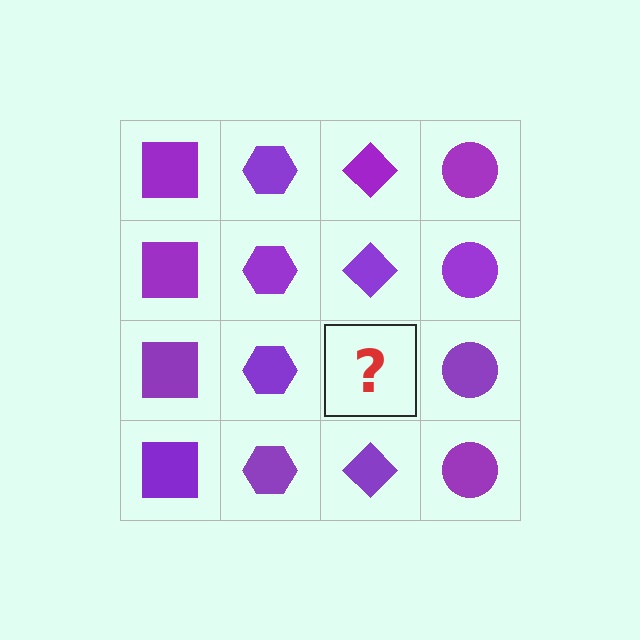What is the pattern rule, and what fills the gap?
The rule is that each column has a consistent shape. The gap should be filled with a purple diamond.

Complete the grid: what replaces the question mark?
The question mark should be replaced with a purple diamond.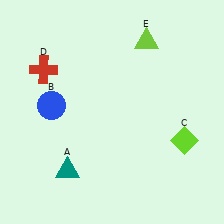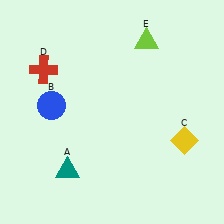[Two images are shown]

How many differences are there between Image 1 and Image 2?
There is 1 difference between the two images.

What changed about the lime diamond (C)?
In Image 1, C is lime. In Image 2, it changed to yellow.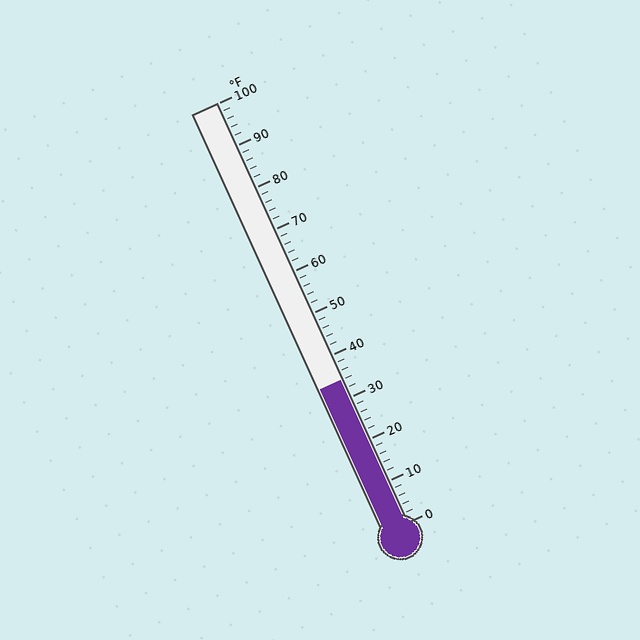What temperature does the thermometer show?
The thermometer shows approximately 34°F.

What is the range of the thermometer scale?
The thermometer scale ranges from 0°F to 100°F.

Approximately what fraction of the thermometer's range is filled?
The thermometer is filled to approximately 35% of its range.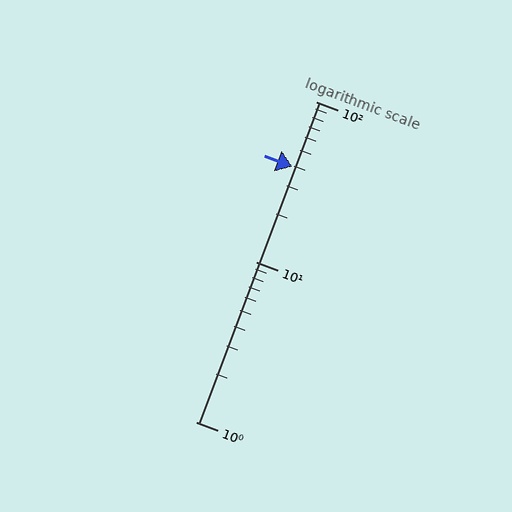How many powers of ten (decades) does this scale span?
The scale spans 2 decades, from 1 to 100.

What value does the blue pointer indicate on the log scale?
The pointer indicates approximately 39.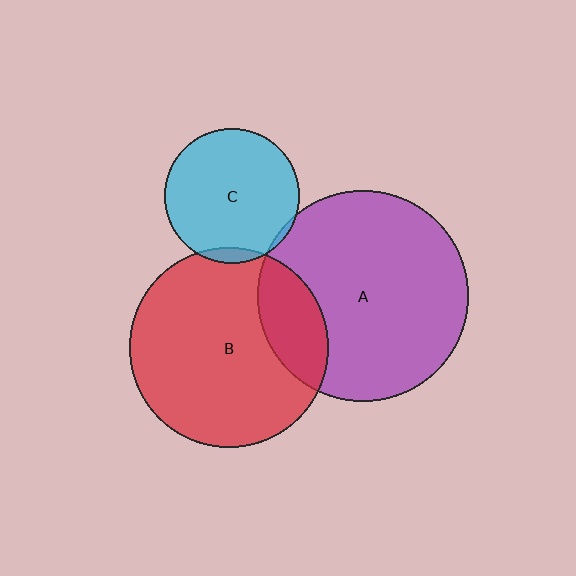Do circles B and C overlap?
Yes.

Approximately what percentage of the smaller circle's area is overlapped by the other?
Approximately 5%.